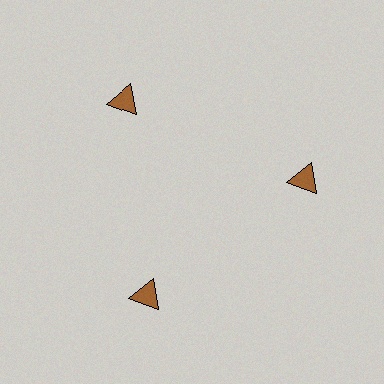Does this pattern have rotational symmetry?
Yes, this pattern has 3-fold rotational symmetry. It looks the same after rotating 120 degrees around the center.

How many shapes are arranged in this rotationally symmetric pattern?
There are 3 shapes, arranged in 3 groups of 1.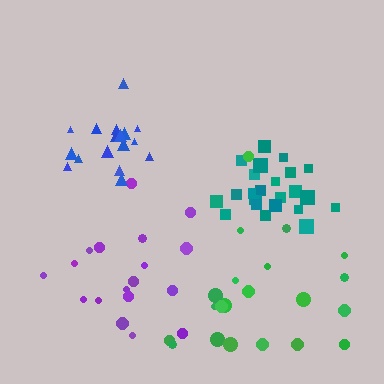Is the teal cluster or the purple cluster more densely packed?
Teal.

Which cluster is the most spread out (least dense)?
Green.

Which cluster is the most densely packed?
Teal.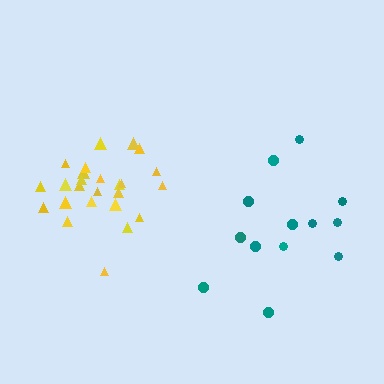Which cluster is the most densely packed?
Yellow.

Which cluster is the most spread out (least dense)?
Teal.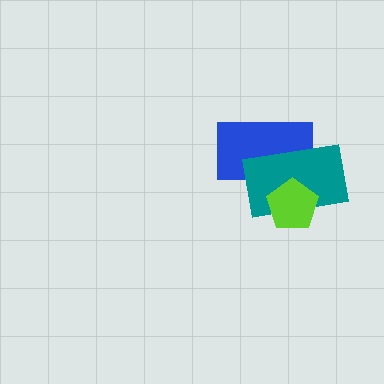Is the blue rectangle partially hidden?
Yes, it is partially covered by another shape.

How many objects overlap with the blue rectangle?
2 objects overlap with the blue rectangle.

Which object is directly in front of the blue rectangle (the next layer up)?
The teal rectangle is directly in front of the blue rectangle.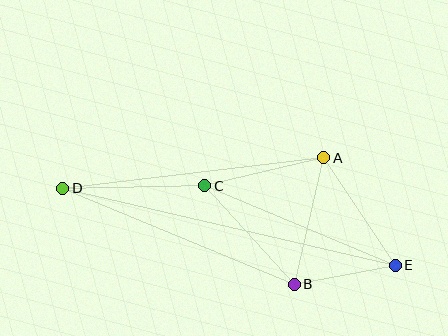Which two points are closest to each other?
Points B and E are closest to each other.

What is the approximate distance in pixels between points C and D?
The distance between C and D is approximately 142 pixels.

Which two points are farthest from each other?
Points D and E are farthest from each other.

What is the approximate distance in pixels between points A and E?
The distance between A and E is approximately 129 pixels.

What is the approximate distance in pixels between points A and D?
The distance between A and D is approximately 263 pixels.